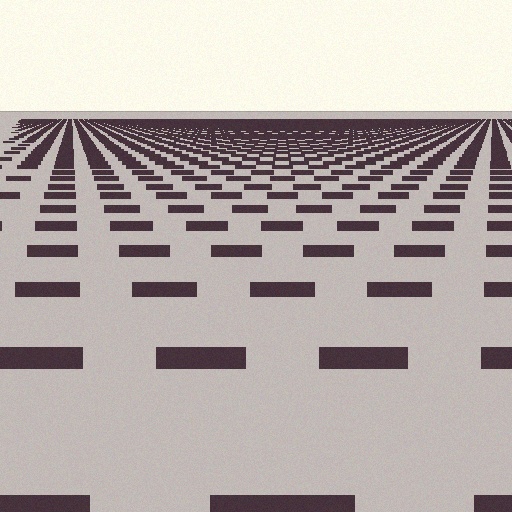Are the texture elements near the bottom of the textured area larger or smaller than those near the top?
Larger. Near the bottom, elements are closer to the viewer and appear at a bigger on-screen size.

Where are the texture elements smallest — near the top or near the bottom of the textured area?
Near the top.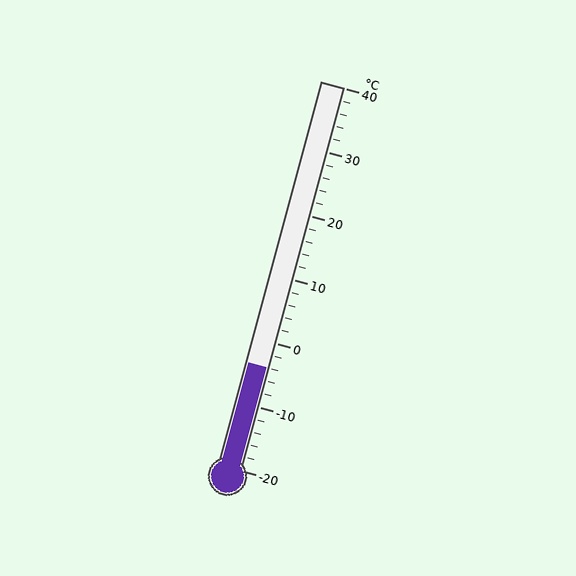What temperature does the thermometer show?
The thermometer shows approximately -4°C.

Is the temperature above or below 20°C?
The temperature is below 20°C.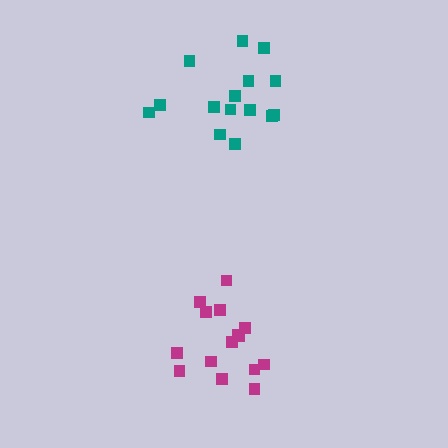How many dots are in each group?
Group 1: 15 dots, Group 2: 15 dots (30 total).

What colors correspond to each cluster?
The clusters are colored: teal, magenta.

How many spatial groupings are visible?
There are 2 spatial groupings.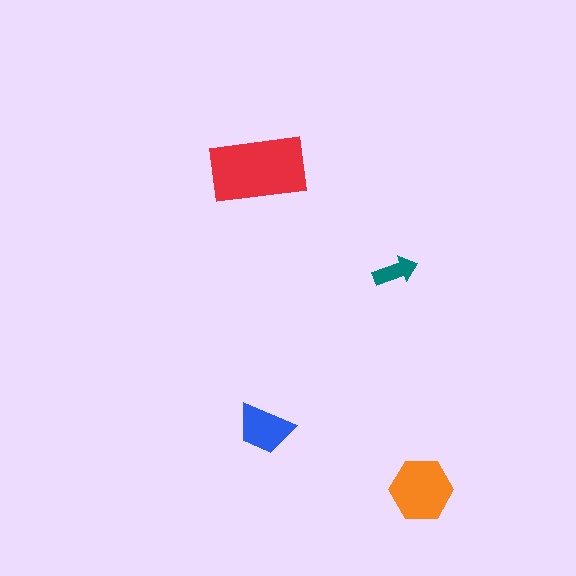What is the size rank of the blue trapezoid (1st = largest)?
3rd.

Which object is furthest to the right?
The orange hexagon is rightmost.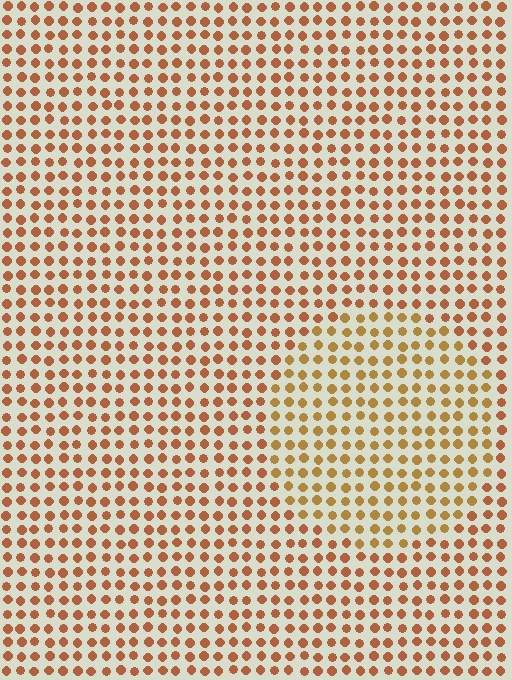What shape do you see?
I see a circle.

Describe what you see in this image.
The image is filled with small brown elements in a uniform arrangement. A circle-shaped region is visible where the elements are tinted to a slightly different hue, forming a subtle color boundary.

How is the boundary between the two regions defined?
The boundary is defined purely by a slight shift in hue (about 21 degrees). Spacing, size, and orientation are identical on both sides.